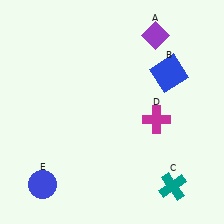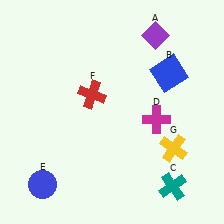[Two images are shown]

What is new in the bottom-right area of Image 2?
A yellow cross (G) was added in the bottom-right area of Image 2.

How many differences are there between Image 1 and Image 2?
There are 2 differences between the two images.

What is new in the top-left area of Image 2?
A red cross (F) was added in the top-left area of Image 2.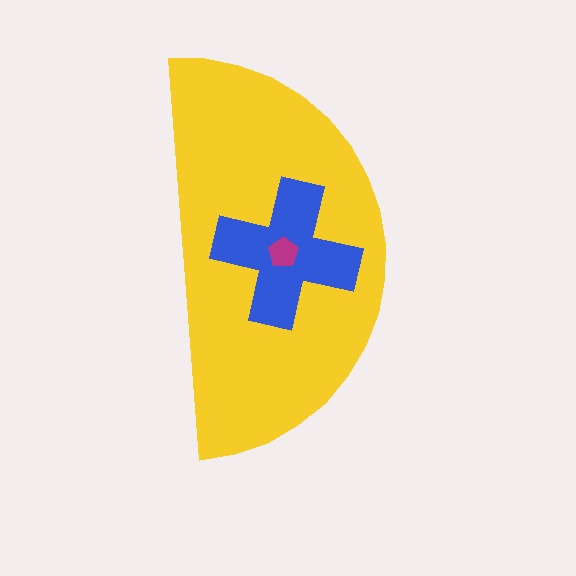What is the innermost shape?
The magenta pentagon.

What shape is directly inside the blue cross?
The magenta pentagon.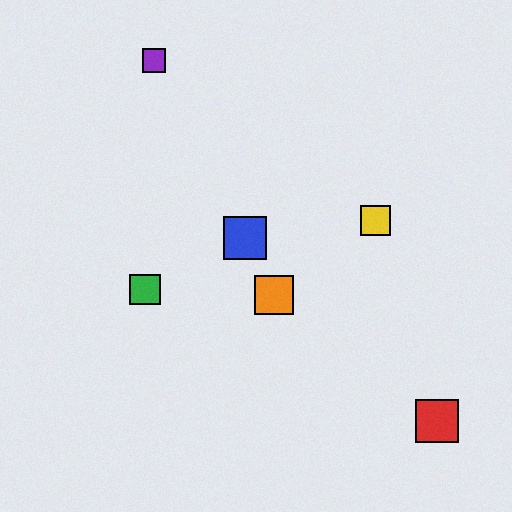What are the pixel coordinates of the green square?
The green square is at (145, 290).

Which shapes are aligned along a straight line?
The blue square, the purple square, the orange square are aligned along a straight line.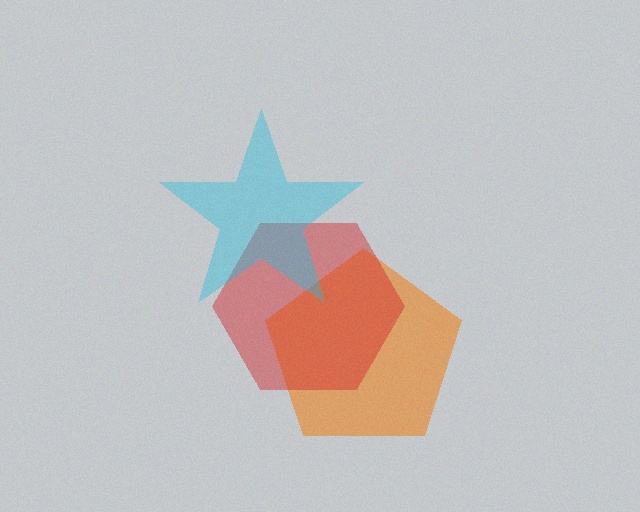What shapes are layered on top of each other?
The layered shapes are: an orange pentagon, a red hexagon, a cyan star.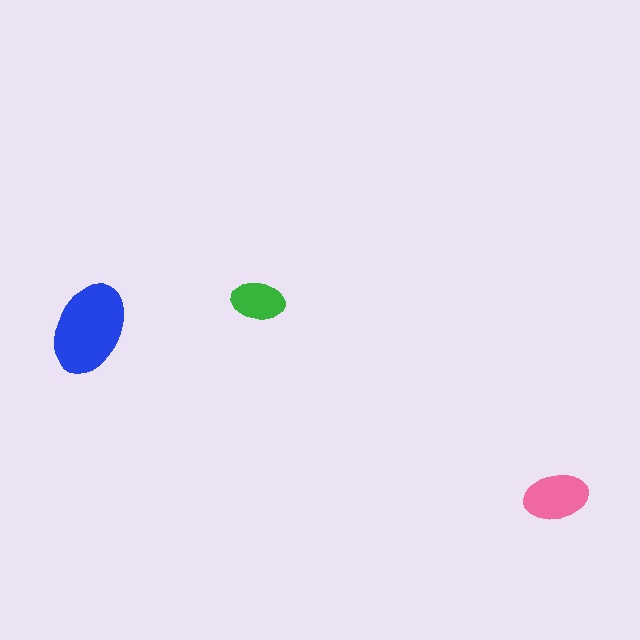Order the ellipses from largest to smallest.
the blue one, the pink one, the green one.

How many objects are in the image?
There are 3 objects in the image.